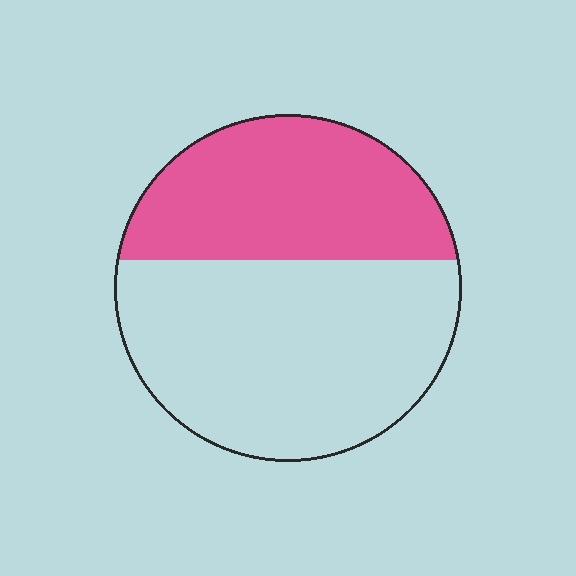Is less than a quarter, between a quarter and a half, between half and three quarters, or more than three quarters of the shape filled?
Between a quarter and a half.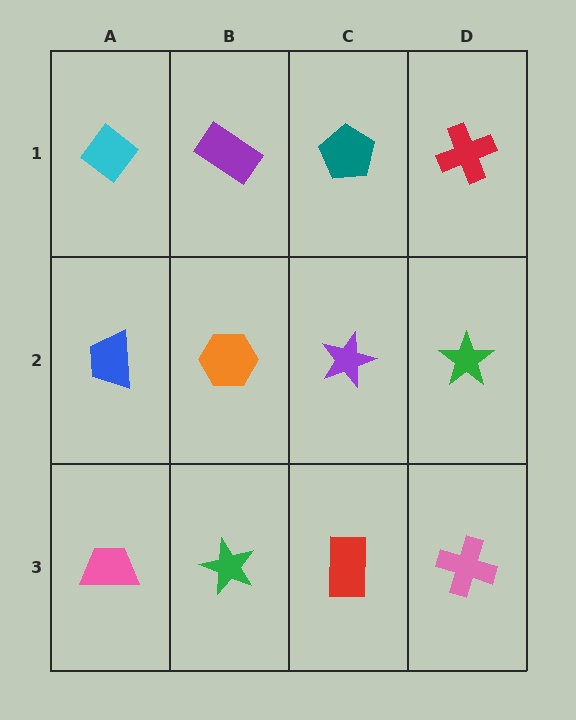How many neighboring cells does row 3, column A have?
2.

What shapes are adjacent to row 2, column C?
A teal pentagon (row 1, column C), a red rectangle (row 3, column C), an orange hexagon (row 2, column B), a green star (row 2, column D).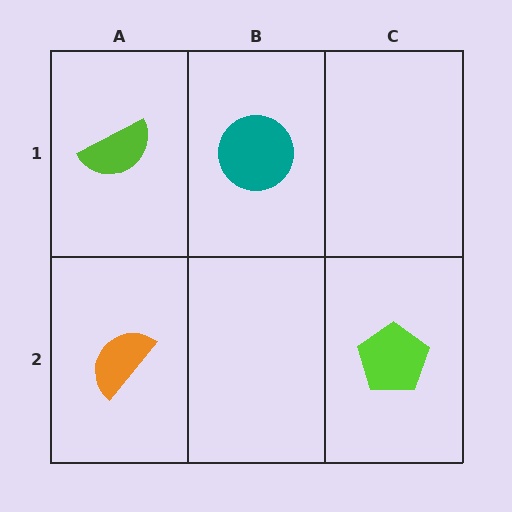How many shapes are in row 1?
2 shapes.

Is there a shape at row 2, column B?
No, that cell is empty.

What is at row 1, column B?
A teal circle.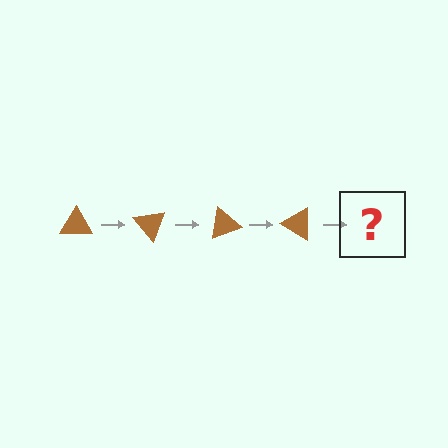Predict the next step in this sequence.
The next step is a brown triangle rotated 200 degrees.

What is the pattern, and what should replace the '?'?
The pattern is that the triangle rotates 50 degrees each step. The '?' should be a brown triangle rotated 200 degrees.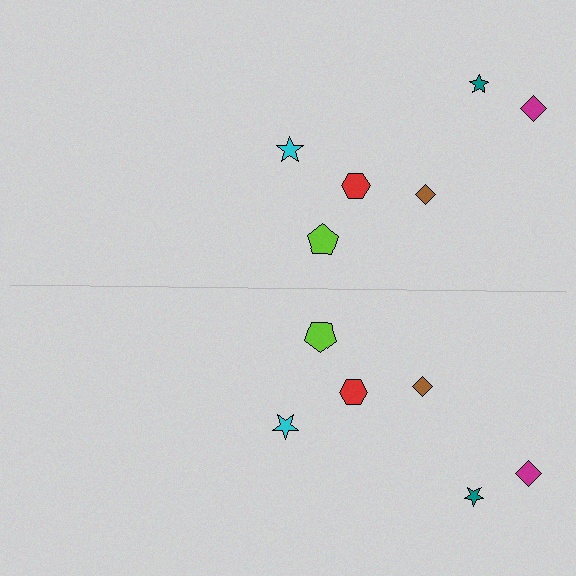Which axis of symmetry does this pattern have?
The pattern has a horizontal axis of symmetry running through the center of the image.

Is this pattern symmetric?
Yes, this pattern has bilateral (reflection) symmetry.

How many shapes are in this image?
There are 12 shapes in this image.